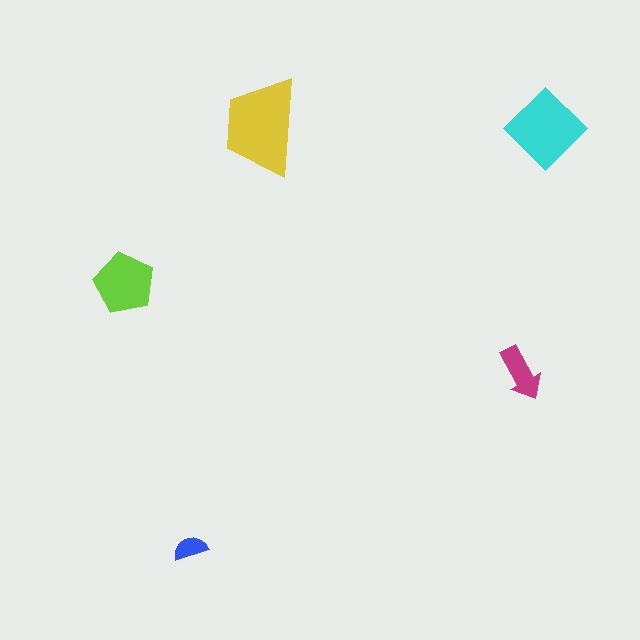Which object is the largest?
The yellow trapezoid.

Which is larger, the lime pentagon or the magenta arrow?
The lime pentagon.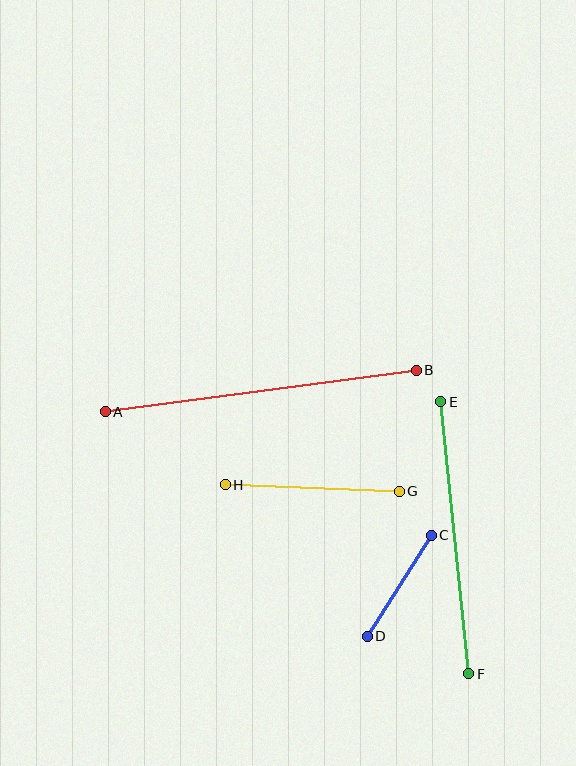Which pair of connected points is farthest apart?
Points A and B are farthest apart.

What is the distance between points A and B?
The distance is approximately 313 pixels.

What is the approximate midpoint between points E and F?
The midpoint is at approximately (455, 538) pixels.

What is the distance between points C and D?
The distance is approximately 120 pixels.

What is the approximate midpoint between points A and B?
The midpoint is at approximately (261, 391) pixels.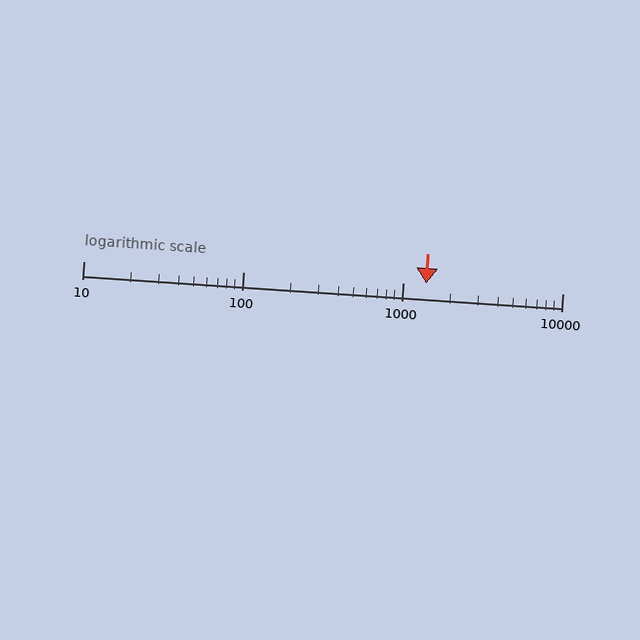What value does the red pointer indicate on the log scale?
The pointer indicates approximately 1400.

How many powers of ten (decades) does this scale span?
The scale spans 3 decades, from 10 to 10000.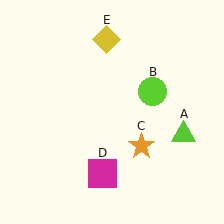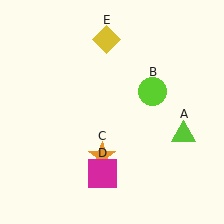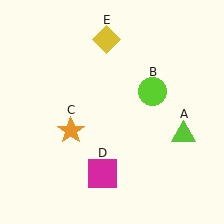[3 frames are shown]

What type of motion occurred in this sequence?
The orange star (object C) rotated clockwise around the center of the scene.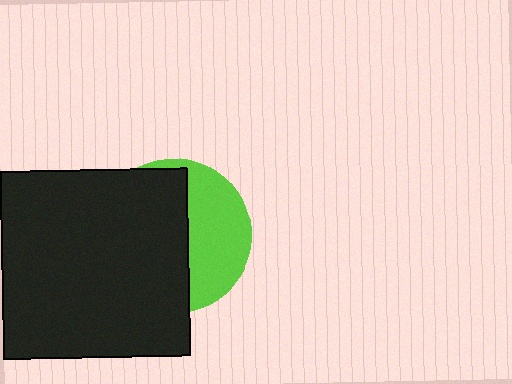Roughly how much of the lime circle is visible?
A small part of it is visible (roughly 40%).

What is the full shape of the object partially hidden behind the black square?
The partially hidden object is a lime circle.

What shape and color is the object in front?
The object in front is a black square.